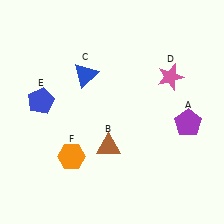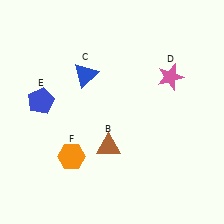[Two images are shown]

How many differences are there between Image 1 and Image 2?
There is 1 difference between the two images.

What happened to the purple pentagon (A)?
The purple pentagon (A) was removed in Image 2. It was in the bottom-right area of Image 1.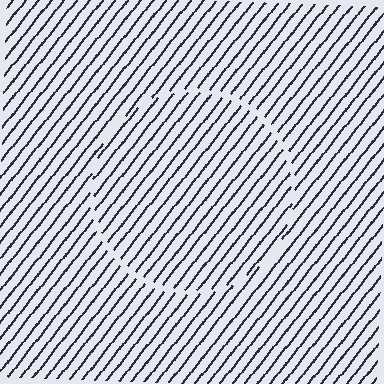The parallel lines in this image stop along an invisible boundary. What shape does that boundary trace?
An illusory circle. The interior of the shape contains the same grating, shifted by half a period — the contour is defined by the phase discontinuity where line-ends from the inner and outer gratings abut.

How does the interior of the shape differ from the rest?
The interior of the shape contains the same grating, shifted by half a period — the contour is defined by the phase discontinuity where line-ends from the inner and outer gratings abut.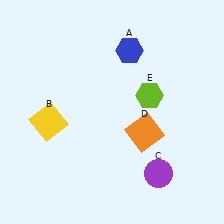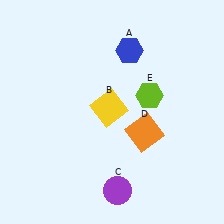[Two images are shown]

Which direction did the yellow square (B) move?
The yellow square (B) moved right.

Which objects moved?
The objects that moved are: the yellow square (B), the purple circle (C).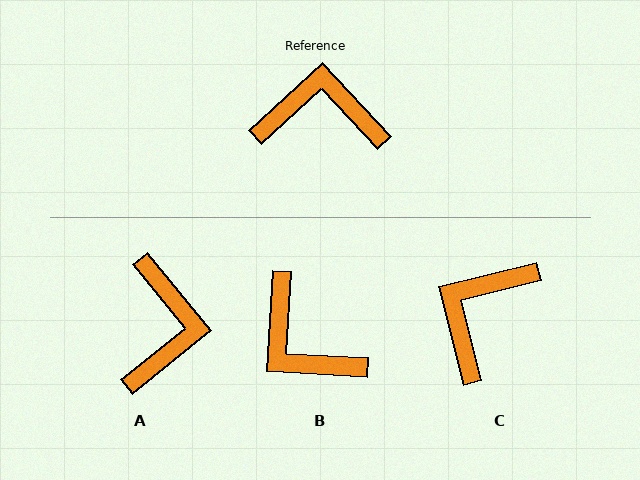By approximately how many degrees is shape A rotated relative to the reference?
Approximately 94 degrees clockwise.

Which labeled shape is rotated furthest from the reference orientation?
B, about 134 degrees away.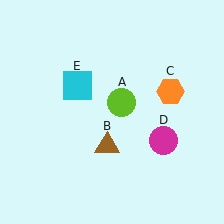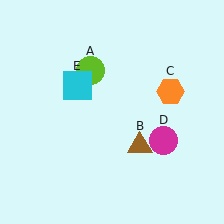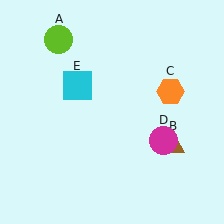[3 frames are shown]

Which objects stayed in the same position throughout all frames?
Orange hexagon (object C) and magenta circle (object D) and cyan square (object E) remained stationary.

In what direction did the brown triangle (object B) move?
The brown triangle (object B) moved right.